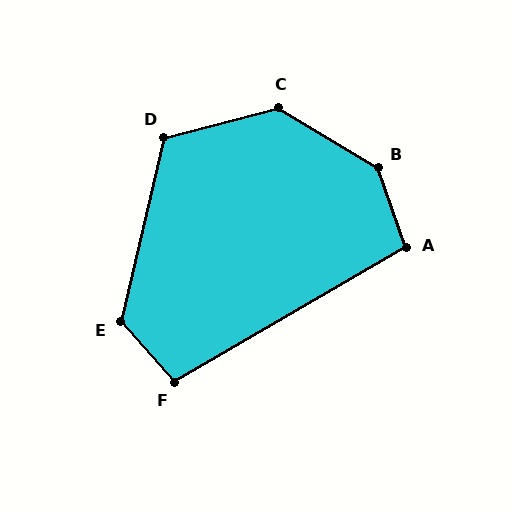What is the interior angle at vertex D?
Approximately 118 degrees (obtuse).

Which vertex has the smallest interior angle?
A, at approximately 101 degrees.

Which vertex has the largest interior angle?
B, at approximately 141 degrees.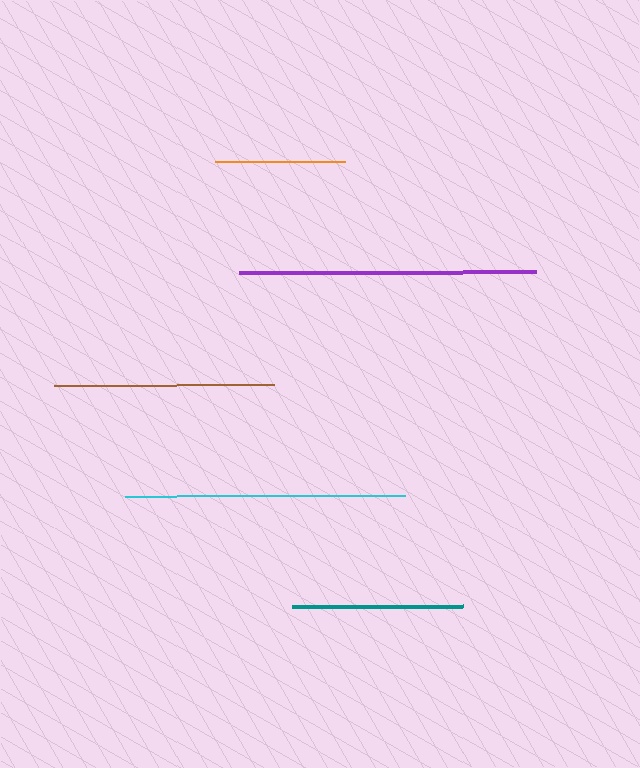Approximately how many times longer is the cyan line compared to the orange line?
The cyan line is approximately 2.2 times the length of the orange line.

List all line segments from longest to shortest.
From longest to shortest: purple, cyan, brown, teal, orange.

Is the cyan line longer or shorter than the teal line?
The cyan line is longer than the teal line.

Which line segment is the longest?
The purple line is the longest at approximately 297 pixels.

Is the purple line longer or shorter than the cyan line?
The purple line is longer than the cyan line.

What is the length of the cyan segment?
The cyan segment is approximately 280 pixels long.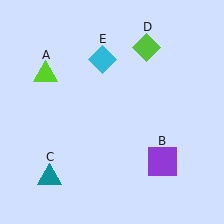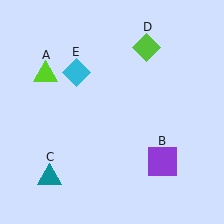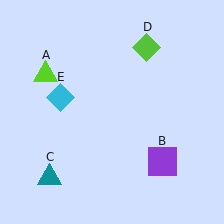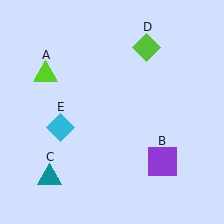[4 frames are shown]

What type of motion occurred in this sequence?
The cyan diamond (object E) rotated counterclockwise around the center of the scene.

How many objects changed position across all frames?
1 object changed position: cyan diamond (object E).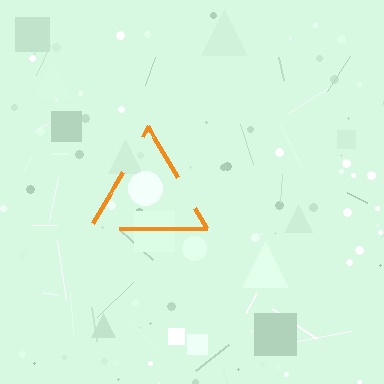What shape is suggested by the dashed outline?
The dashed outline suggests a triangle.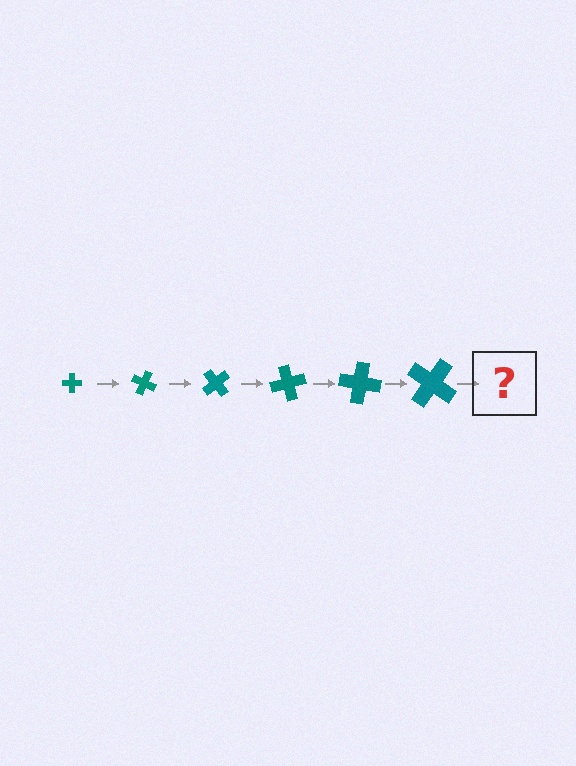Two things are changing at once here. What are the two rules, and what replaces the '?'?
The two rules are that the cross grows larger each step and it rotates 25 degrees each step. The '?' should be a cross, larger than the previous one and rotated 150 degrees from the start.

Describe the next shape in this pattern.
It should be a cross, larger than the previous one and rotated 150 degrees from the start.